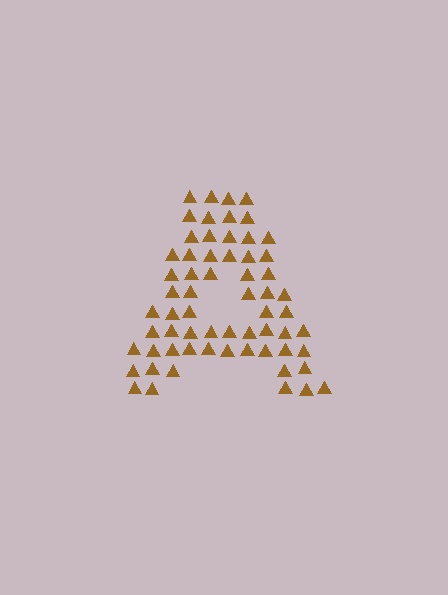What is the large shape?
The large shape is the letter A.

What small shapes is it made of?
It is made of small triangles.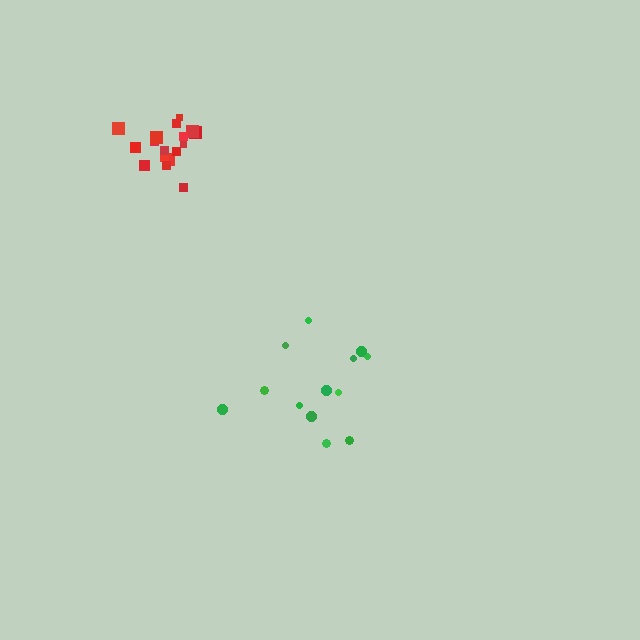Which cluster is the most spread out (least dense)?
Green.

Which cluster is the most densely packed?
Red.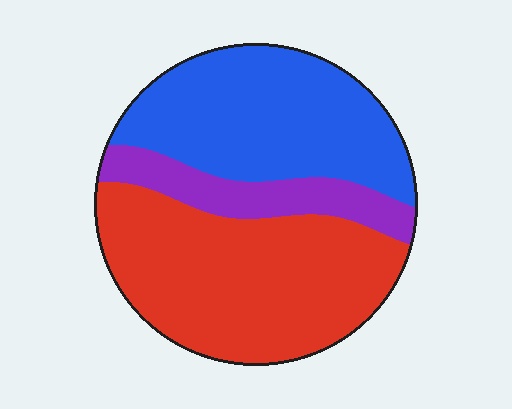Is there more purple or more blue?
Blue.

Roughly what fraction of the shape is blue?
Blue takes up about three eighths (3/8) of the shape.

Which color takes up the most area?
Red, at roughly 45%.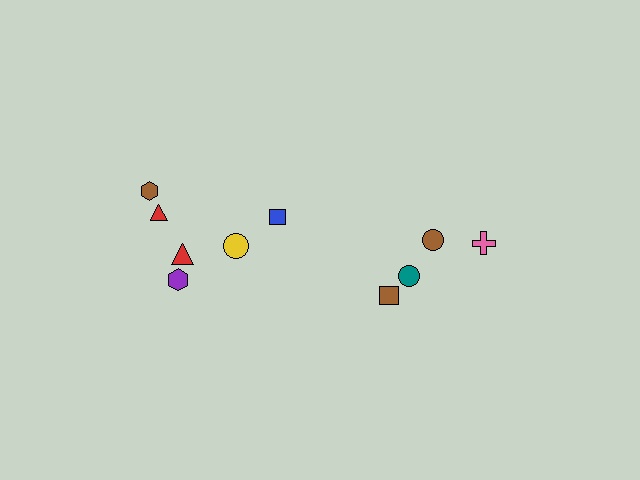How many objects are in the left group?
There are 6 objects.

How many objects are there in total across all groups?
There are 10 objects.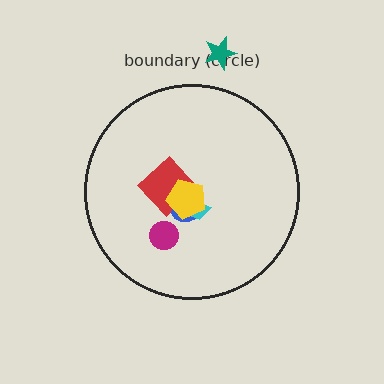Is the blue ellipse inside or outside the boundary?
Inside.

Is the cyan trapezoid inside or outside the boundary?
Inside.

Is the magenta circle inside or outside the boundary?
Inside.